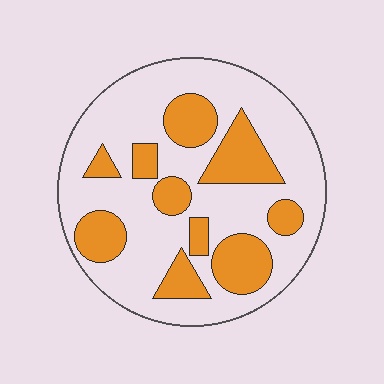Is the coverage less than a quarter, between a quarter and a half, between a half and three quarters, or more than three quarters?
Between a quarter and a half.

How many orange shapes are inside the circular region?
10.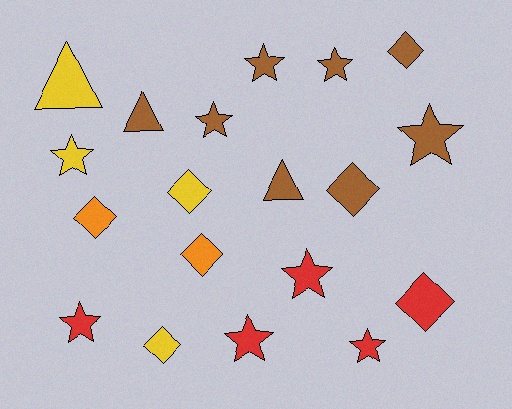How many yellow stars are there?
There is 1 yellow star.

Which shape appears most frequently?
Star, with 9 objects.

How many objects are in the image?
There are 19 objects.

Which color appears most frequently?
Brown, with 8 objects.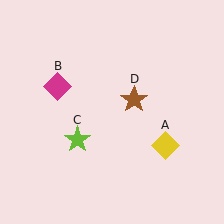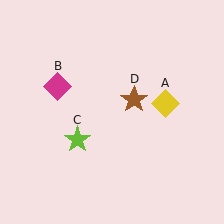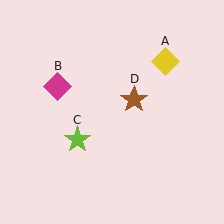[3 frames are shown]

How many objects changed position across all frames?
1 object changed position: yellow diamond (object A).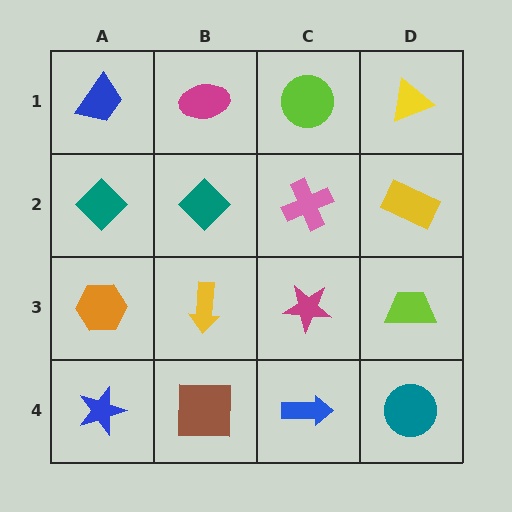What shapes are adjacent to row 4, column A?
An orange hexagon (row 3, column A), a brown square (row 4, column B).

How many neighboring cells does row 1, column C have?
3.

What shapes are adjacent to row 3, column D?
A yellow rectangle (row 2, column D), a teal circle (row 4, column D), a magenta star (row 3, column C).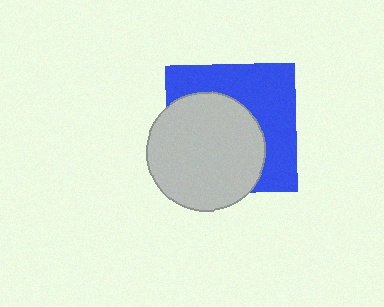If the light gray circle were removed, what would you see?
You would see the complete blue square.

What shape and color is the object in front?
The object in front is a light gray circle.